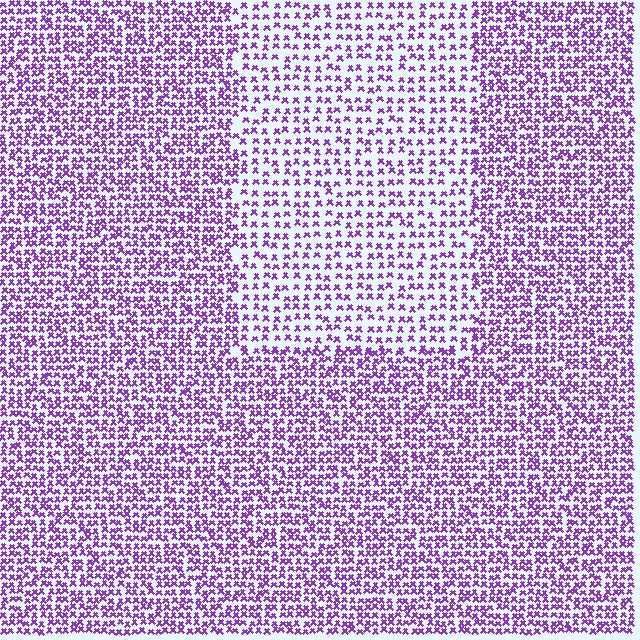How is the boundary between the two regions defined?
The boundary is defined by a change in element density (approximately 1.8x ratio). All elements are the same color, size, and shape.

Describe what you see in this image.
The image contains small purple elements arranged at two different densities. A rectangle-shaped region is visible where the elements are less densely packed than the surrounding area.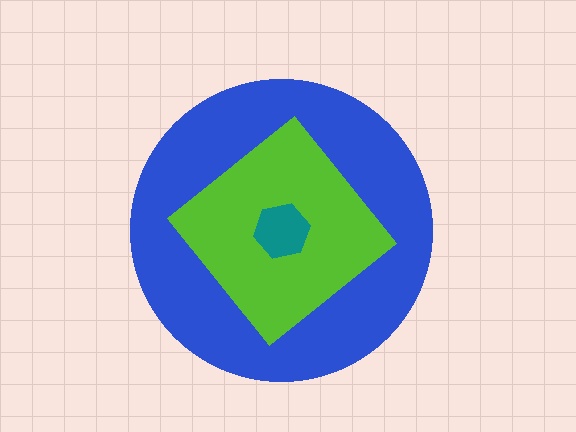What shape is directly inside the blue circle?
The lime diamond.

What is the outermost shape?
The blue circle.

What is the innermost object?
The teal hexagon.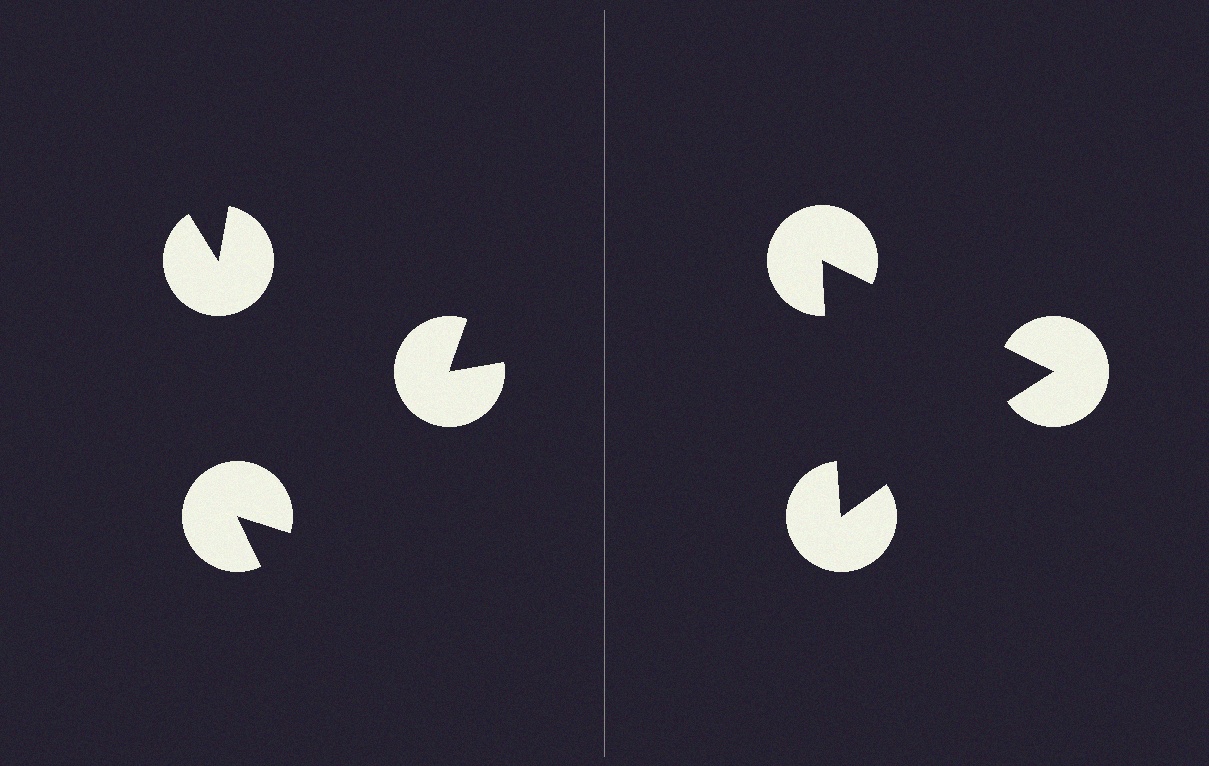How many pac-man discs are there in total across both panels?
6 — 3 on each side.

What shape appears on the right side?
An illusory triangle.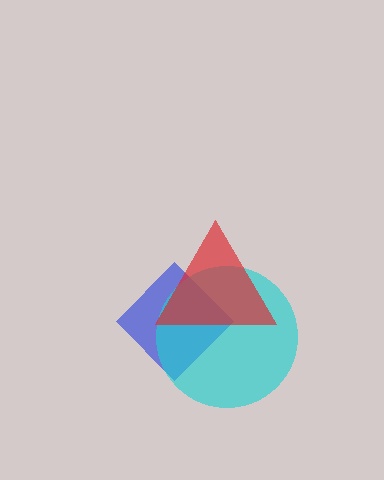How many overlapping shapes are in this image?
There are 3 overlapping shapes in the image.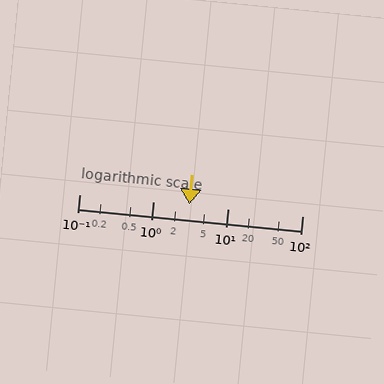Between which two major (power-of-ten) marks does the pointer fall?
The pointer is between 1 and 10.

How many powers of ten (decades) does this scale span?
The scale spans 3 decades, from 0.1 to 100.